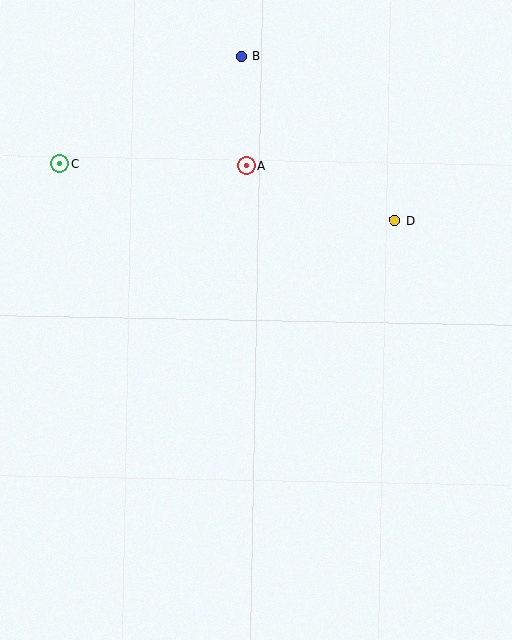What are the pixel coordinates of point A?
Point A is at (246, 166).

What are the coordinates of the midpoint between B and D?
The midpoint between B and D is at (318, 138).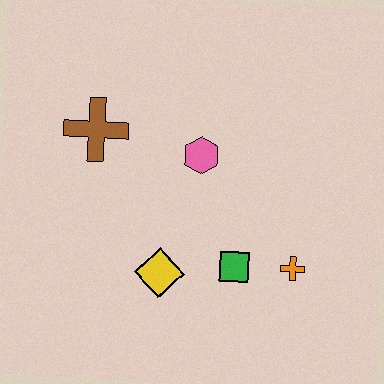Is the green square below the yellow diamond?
No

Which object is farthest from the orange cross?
The brown cross is farthest from the orange cross.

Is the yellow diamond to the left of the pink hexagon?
Yes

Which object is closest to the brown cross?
The pink hexagon is closest to the brown cross.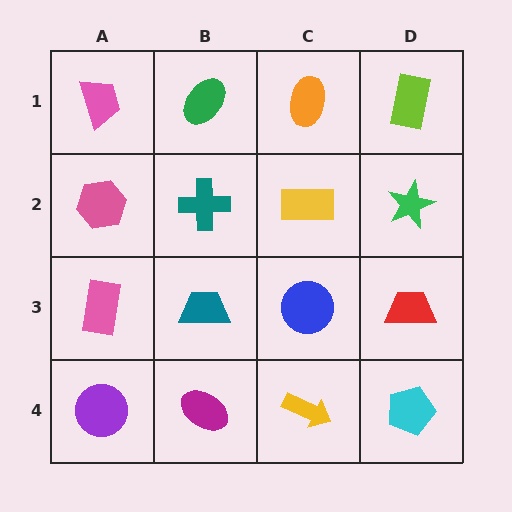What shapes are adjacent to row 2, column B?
A green ellipse (row 1, column B), a teal trapezoid (row 3, column B), a pink hexagon (row 2, column A), a yellow rectangle (row 2, column C).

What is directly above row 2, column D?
A lime rectangle.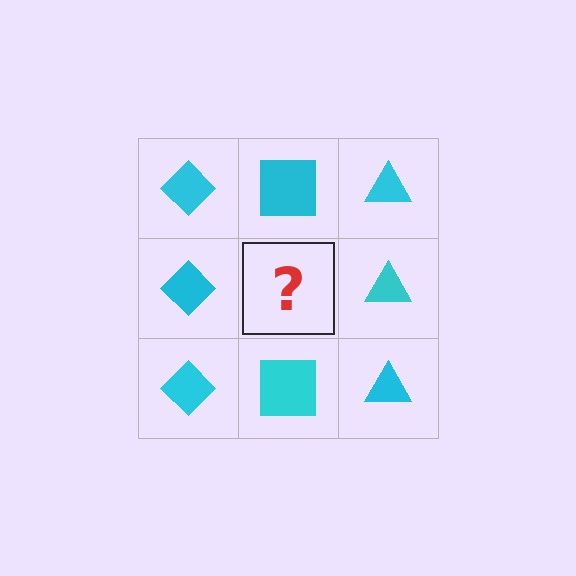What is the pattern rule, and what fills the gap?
The rule is that each column has a consistent shape. The gap should be filled with a cyan square.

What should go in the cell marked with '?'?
The missing cell should contain a cyan square.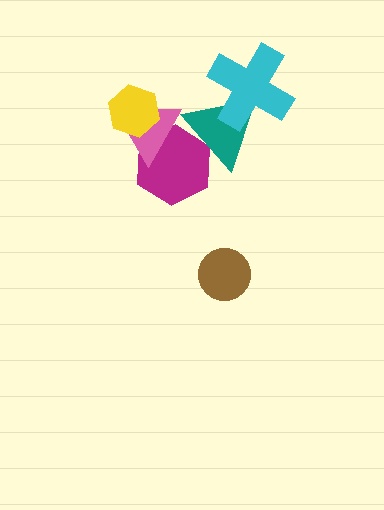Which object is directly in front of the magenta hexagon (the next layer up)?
The pink triangle is directly in front of the magenta hexagon.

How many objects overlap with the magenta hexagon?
2 objects overlap with the magenta hexagon.